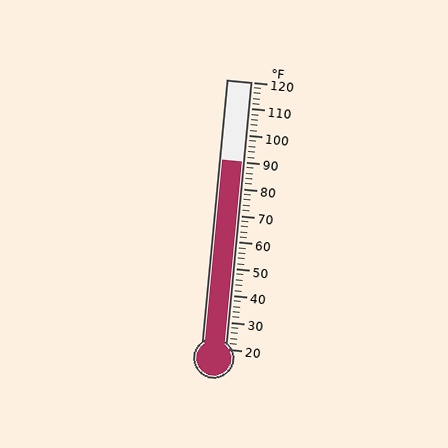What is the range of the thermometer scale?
The thermometer scale ranges from 20°F to 120°F.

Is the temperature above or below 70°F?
The temperature is above 70°F.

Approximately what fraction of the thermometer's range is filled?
The thermometer is filled to approximately 70% of its range.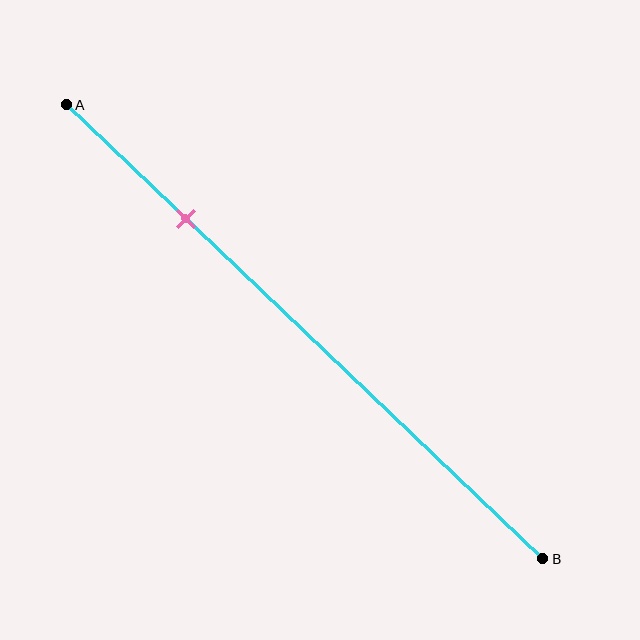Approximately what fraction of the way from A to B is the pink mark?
The pink mark is approximately 25% of the way from A to B.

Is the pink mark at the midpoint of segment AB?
No, the mark is at about 25% from A, not at the 50% midpoint.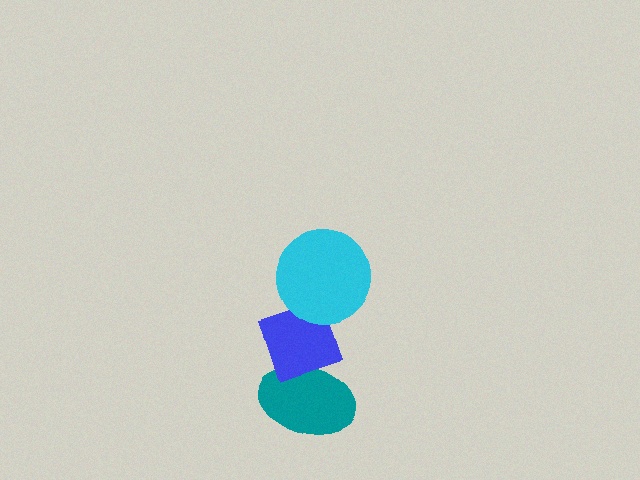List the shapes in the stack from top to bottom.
From top to bottom: the cyan circle, the blue diamond, the teal ellipse.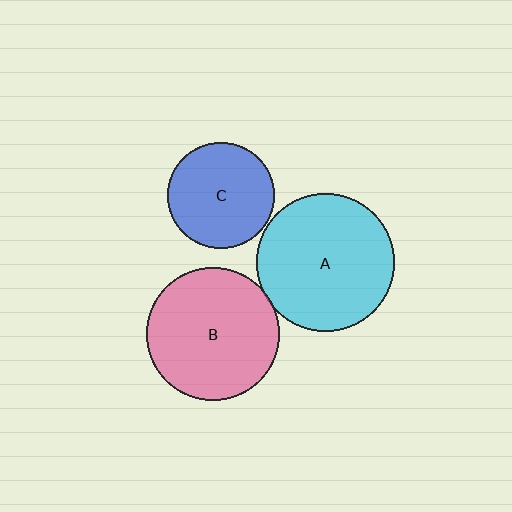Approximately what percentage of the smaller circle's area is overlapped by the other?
Approximately 5%.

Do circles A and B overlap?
Yes.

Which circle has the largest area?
Circle A (cyan).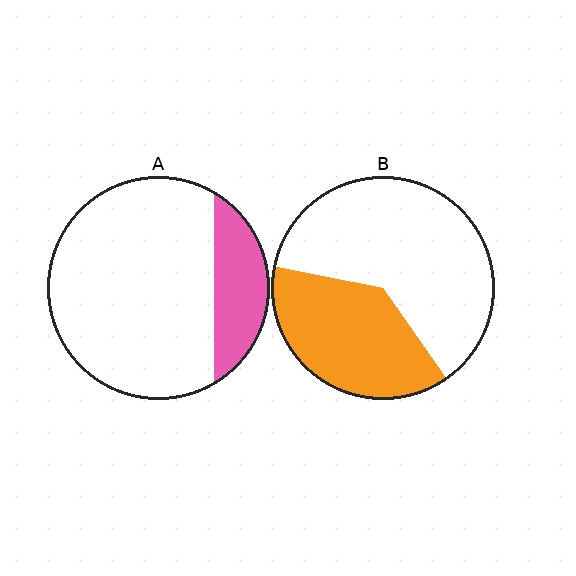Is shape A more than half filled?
No.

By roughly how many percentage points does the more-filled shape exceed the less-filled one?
By roughly 20 percentage points (B over A).